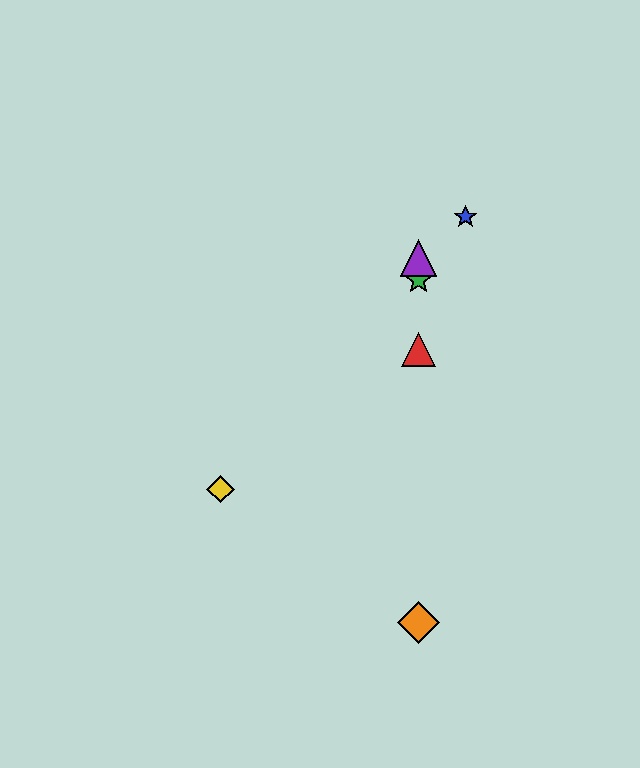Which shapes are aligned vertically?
The red triangle, the green star, the purple triangle, the orange diamond are aligned vertically.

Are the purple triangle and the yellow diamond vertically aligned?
No, the purple triangle is at x≈418 and the yellow diamond is at x≈220.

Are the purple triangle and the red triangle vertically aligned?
Yes, both are at x≈418.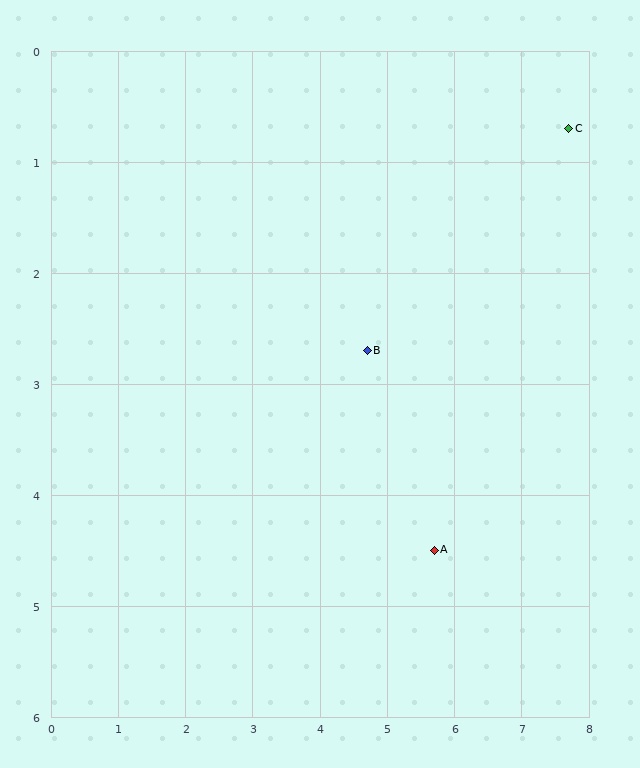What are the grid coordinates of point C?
Point C is at approximately (7.7, 0.7).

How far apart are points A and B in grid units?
Points A and B are about 2.1 grid units apart.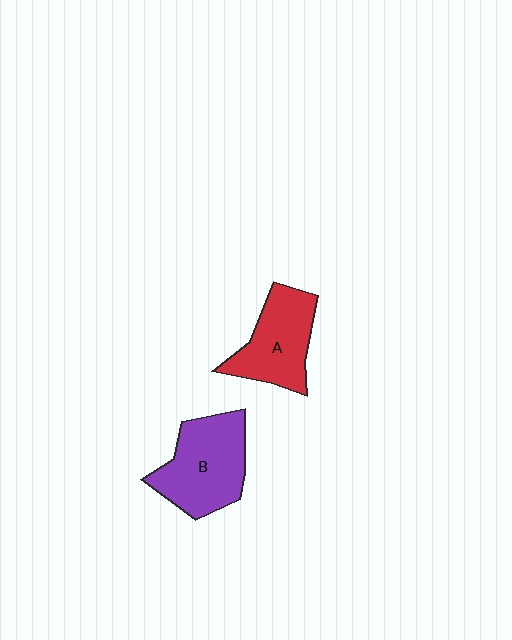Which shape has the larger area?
Shape B (purple).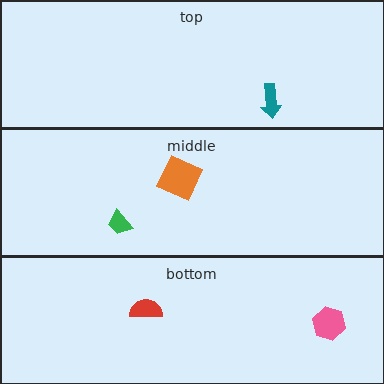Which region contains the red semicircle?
The bottom region.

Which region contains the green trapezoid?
The middle region.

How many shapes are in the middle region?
2.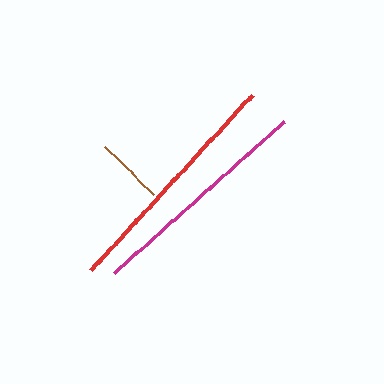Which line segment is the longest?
The red line is the longest at approximately 238 pixels.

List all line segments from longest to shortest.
From longest to shortest: red, magenta, brown.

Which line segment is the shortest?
The brown line is the shortest at approximately 68 pixels.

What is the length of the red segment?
The red segment is approximately 238 pixels long.